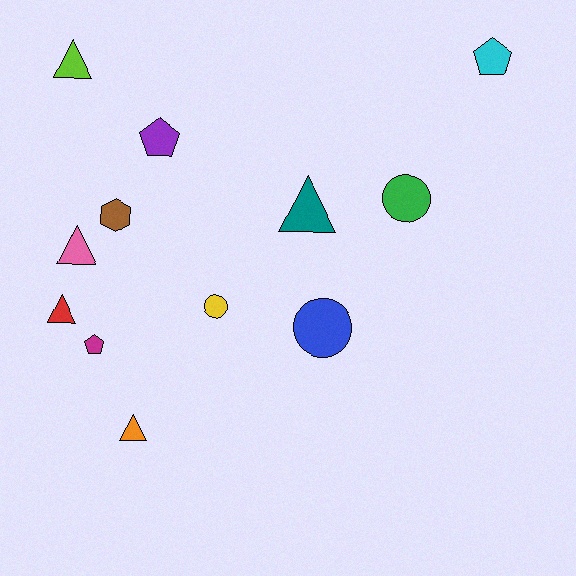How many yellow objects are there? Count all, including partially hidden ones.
There is 1 yellow object.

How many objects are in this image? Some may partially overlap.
There are 12 objects.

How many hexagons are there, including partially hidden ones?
There is 1 hexagon.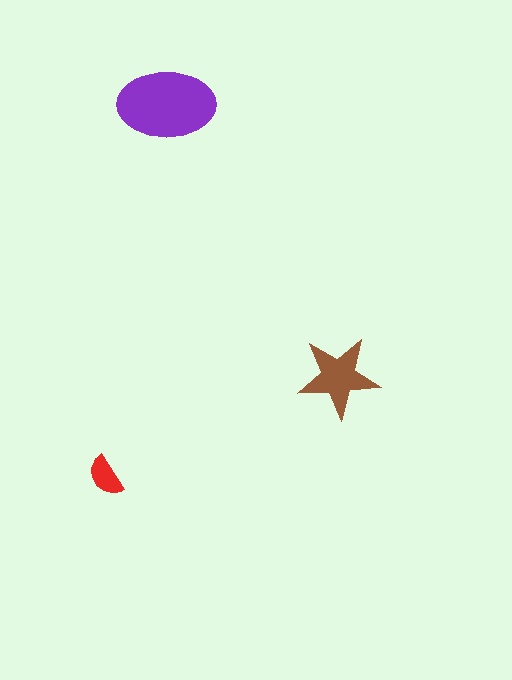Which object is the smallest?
The red semicircle.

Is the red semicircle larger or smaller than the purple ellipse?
Smaller.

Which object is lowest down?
The red semicircle is bottommost.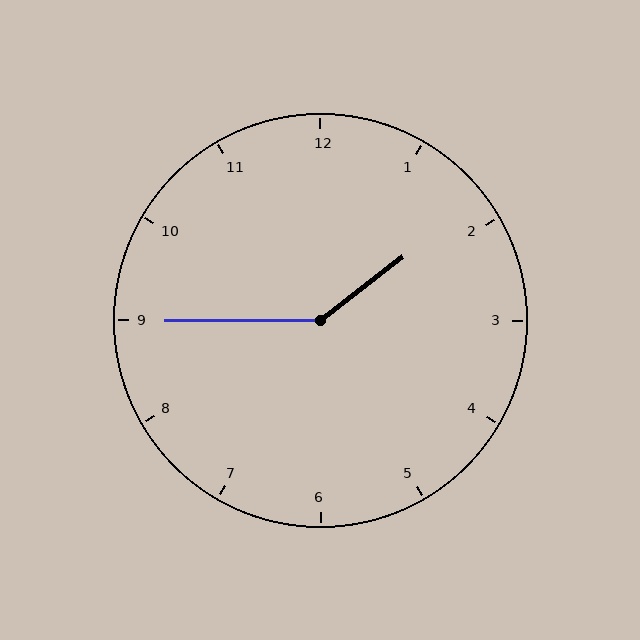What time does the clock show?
1:45.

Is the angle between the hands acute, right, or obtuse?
It is obtuse.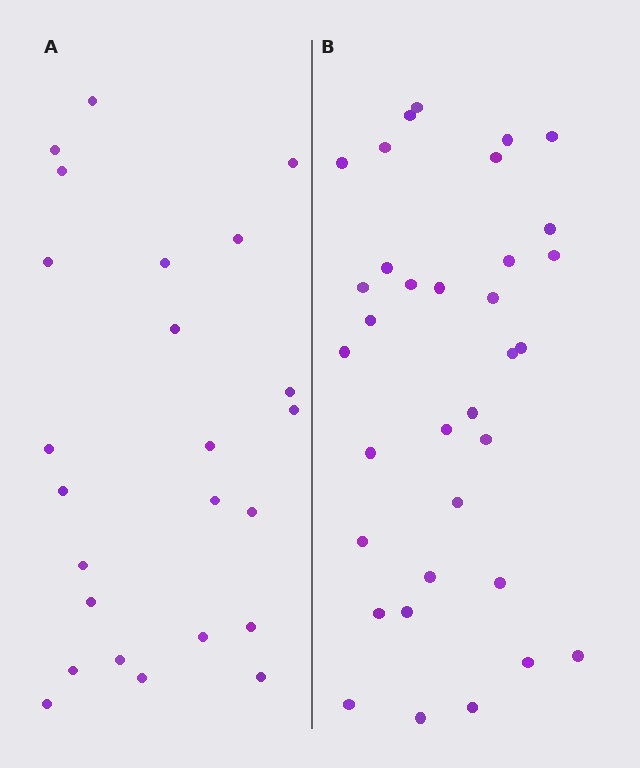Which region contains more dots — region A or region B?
Region B (the right region) has more dots.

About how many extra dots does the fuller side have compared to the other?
Region B has roughly 10 or so more dots than region A.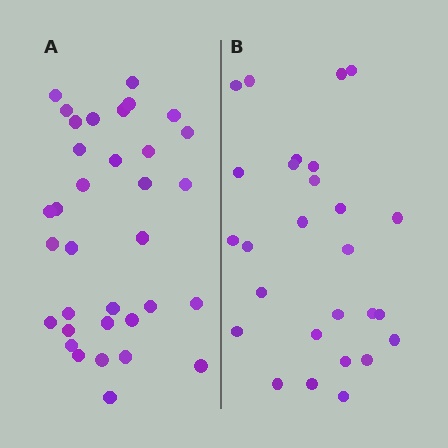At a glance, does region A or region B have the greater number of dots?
Region A (the left region) has more dots.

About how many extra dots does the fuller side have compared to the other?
Region A has roughly 8 or so more dots than region B.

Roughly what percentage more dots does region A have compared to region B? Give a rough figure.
About 25% more.